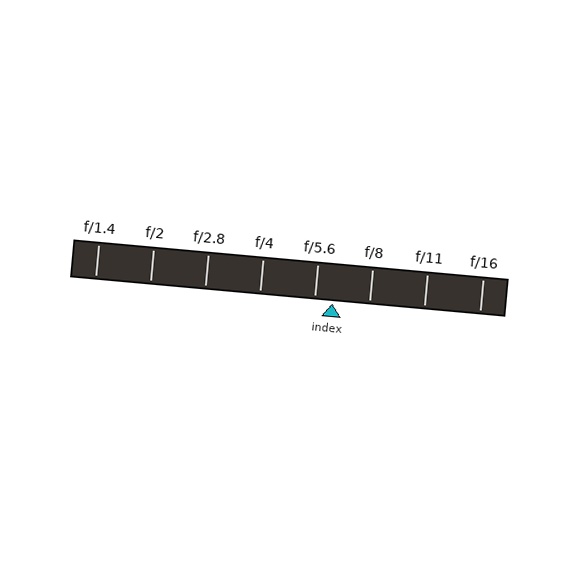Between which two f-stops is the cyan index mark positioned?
The index mark is between f/5.6 and f/8.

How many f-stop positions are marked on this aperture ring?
There are 8 f-stop positions marked.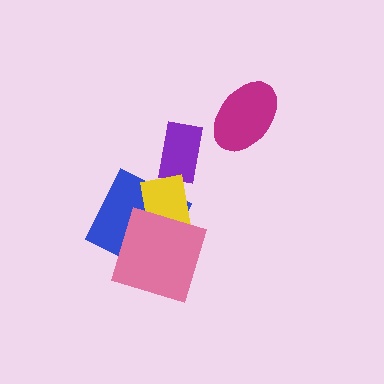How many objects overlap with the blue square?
2 objects overlap with the blue square.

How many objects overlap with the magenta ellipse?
0 objects overlap with the magenta ellipse.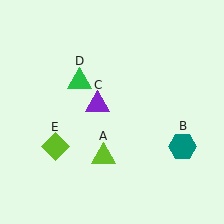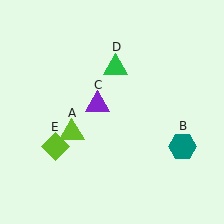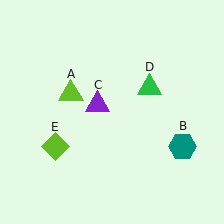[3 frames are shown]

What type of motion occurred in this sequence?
The lime triangle (object A), green triangle (object D) rotated clockwise around the center of the scene.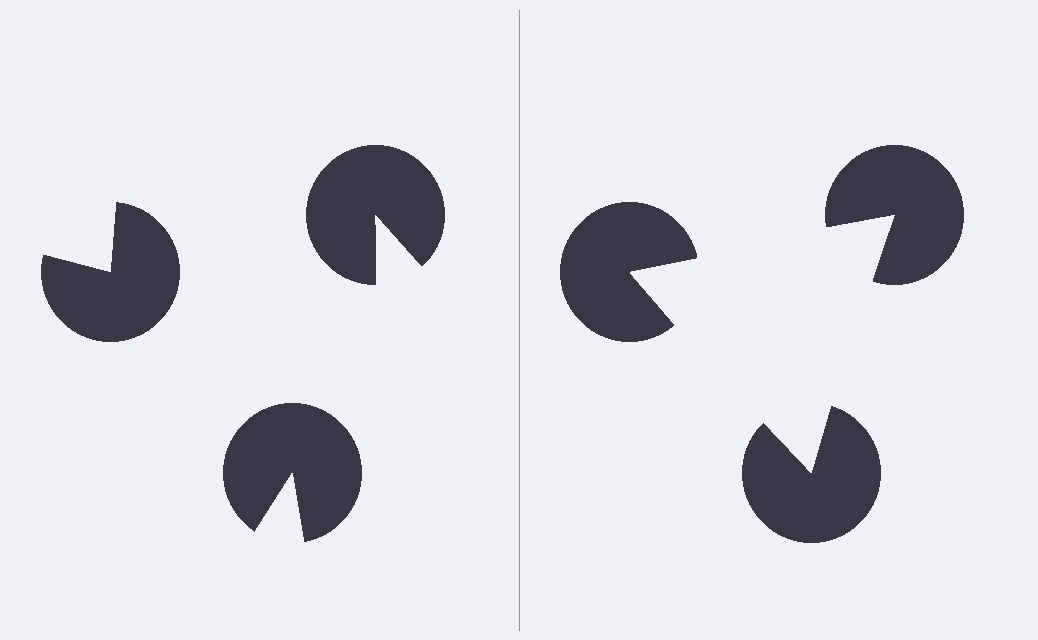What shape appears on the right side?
An illusory triangle.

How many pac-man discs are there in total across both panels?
6 — 3 on each side.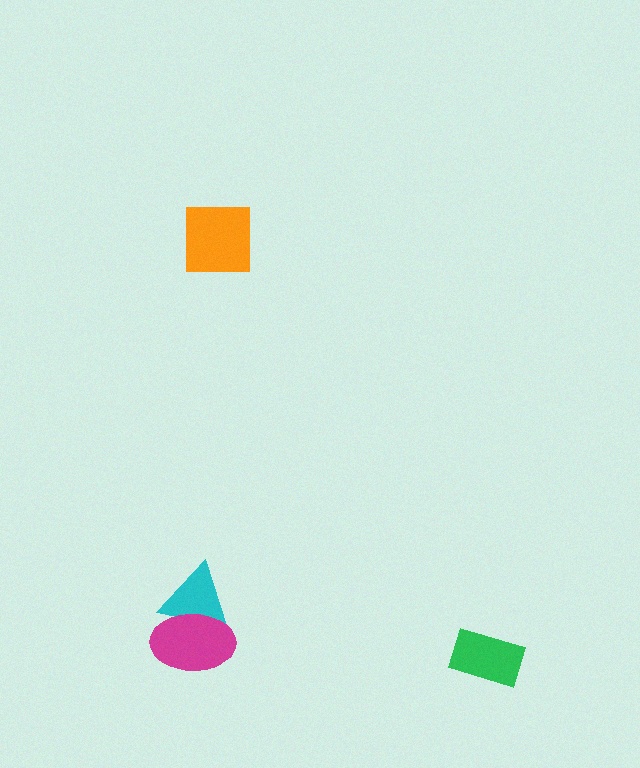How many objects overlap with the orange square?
0 objects overlap with the orange square.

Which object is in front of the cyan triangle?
The magenta ellipse is in front of the cyan triangle.